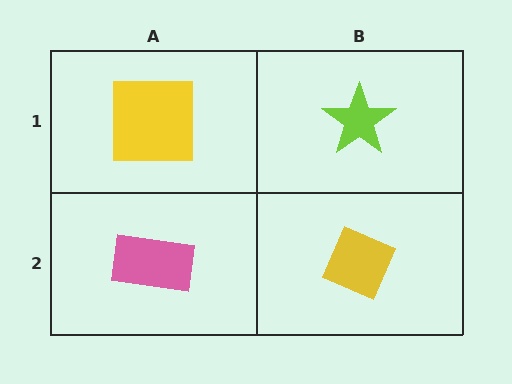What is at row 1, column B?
A lime star.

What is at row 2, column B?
A yellow diamond.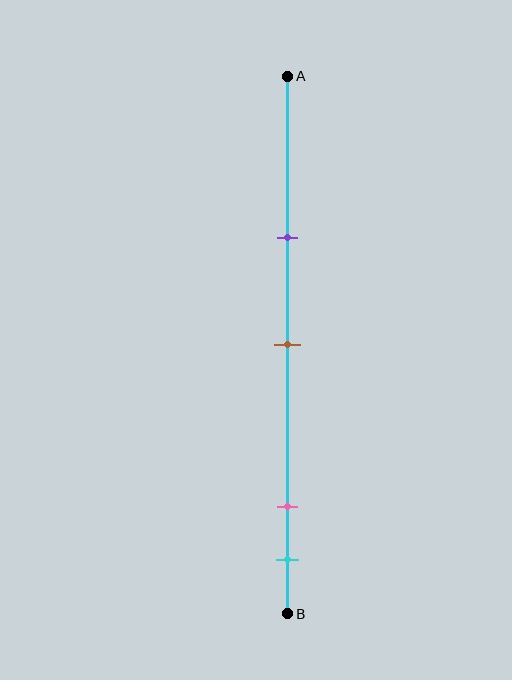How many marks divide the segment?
There are 4 marks dividing the segment.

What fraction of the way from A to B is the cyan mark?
The cyan mark is approximately 90% (0.9) of the way from A to B.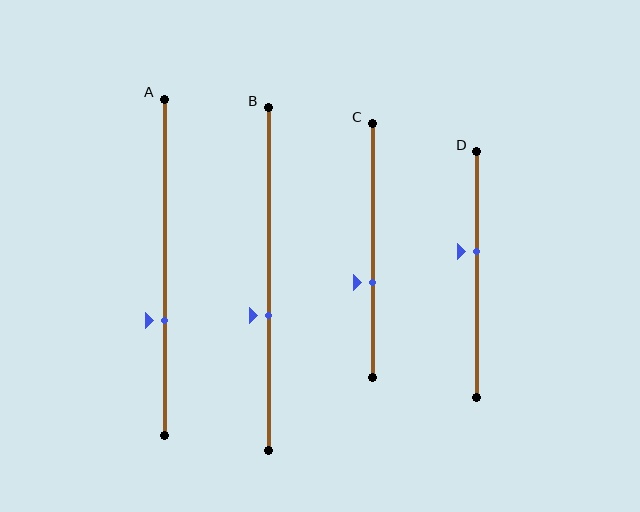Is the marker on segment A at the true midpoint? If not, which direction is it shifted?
No, the marker on segment A is shifted downward by about 16% of the segment length.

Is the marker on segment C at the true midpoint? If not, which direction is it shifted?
No, the marker on segment C is shifted downward by about 13% of the segment length.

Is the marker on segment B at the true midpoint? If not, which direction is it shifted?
No, the marker on segment B is shifted downward by about 11% of the segment length.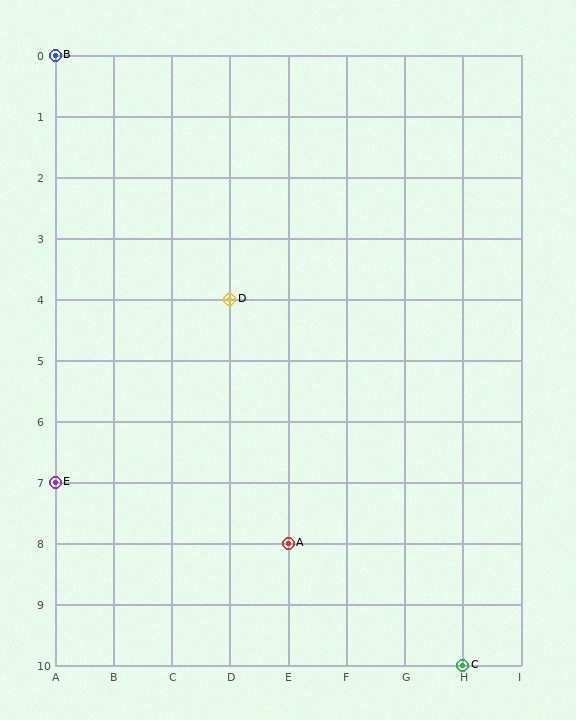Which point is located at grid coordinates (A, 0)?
Point B is at (A, 0).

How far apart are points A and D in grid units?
Points A and D are 1 column and 4 rows apart (about 4.1 grid units diagonally).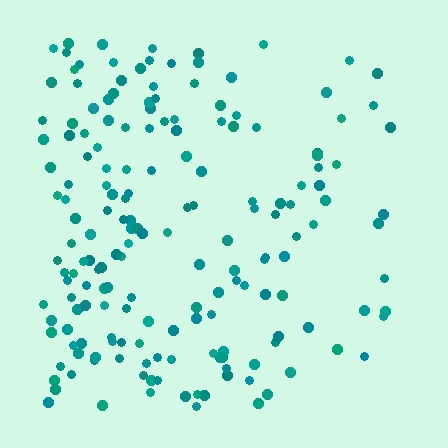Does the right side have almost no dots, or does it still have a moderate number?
Still a moderate number, just noticeably fewer than the left.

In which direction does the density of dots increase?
From right to left, with the left side densest.